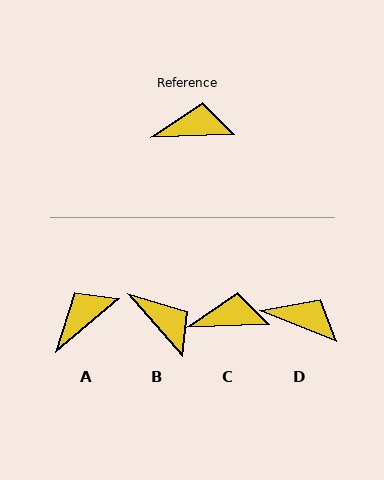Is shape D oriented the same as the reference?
No, it is off by about 24 degrees.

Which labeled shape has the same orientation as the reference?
C.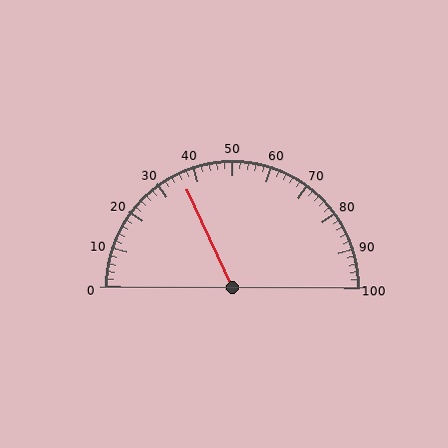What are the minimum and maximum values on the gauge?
The gauge ranges from 0 to 100.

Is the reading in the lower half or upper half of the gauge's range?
The reading is in the lower half of the range (0 to 100).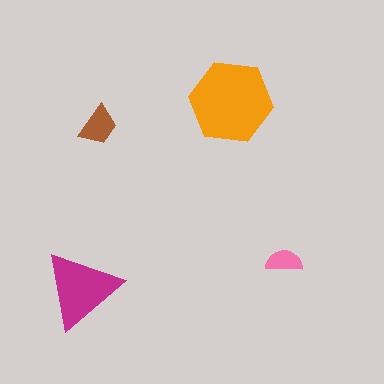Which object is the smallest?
The pink semicircle.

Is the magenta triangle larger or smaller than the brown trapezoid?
Larger.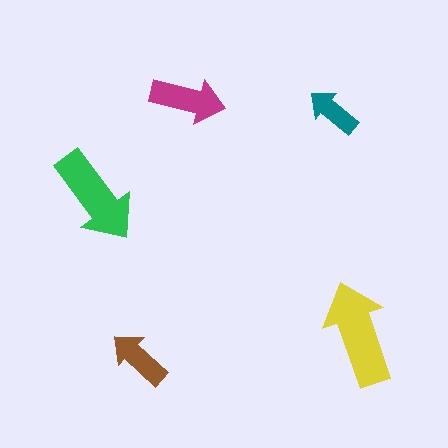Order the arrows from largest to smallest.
the yellow one, the green one, the magenta one, the brown one, the teal one.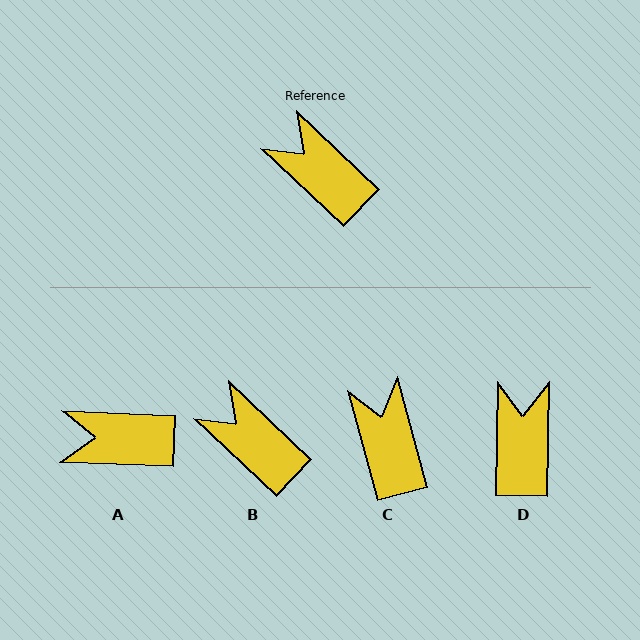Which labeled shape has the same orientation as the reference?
B.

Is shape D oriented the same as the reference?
No, it is off by about 47 degrees.